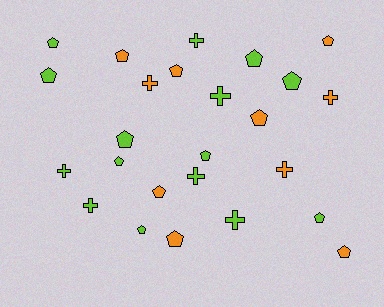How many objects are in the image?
There are 25 objects.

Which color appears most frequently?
Lime, with 15 objects.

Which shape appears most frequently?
Pentagon, with 16 objects.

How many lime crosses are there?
There are 6 lime crosses.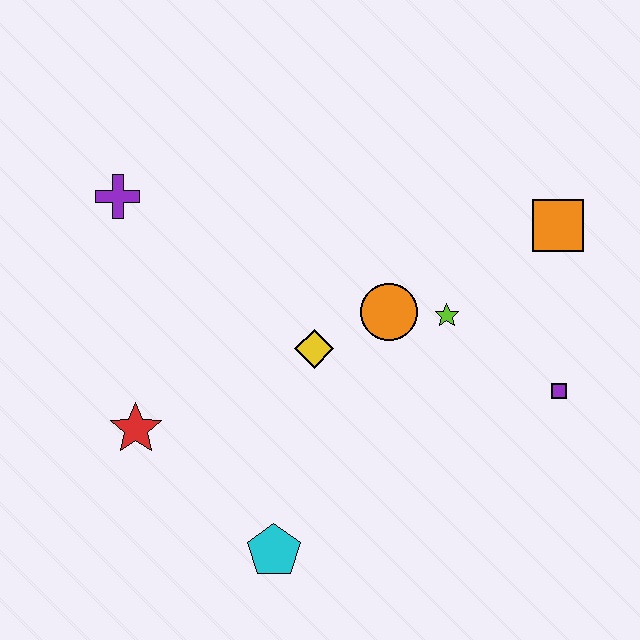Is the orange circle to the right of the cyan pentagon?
Yes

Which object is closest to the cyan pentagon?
The red star is closest to the cyan pentagon.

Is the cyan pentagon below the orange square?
Yes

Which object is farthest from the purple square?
The purple cross is farthest from the purple square.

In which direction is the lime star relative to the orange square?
The lime star is to the left of the orange square.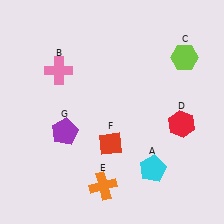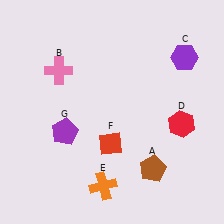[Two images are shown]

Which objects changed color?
A changed from cyan to brown. C changed from lime to purple.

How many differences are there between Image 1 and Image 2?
There are 2 differences between the two images.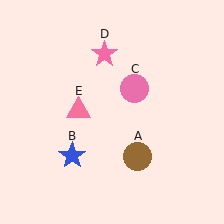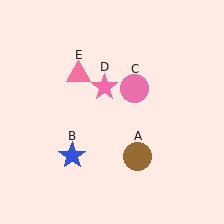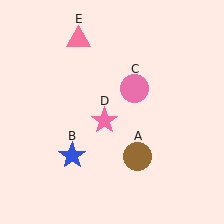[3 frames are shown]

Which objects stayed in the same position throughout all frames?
Brown circle (object A) and blue star (object B) and pink circle (object C) remained stationary.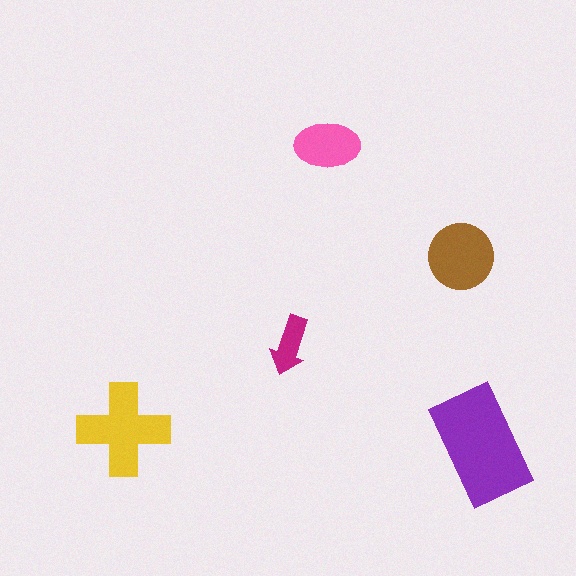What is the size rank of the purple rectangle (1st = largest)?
1st.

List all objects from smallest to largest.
The magenta arrow, the pink ellipse, the brown circle, the yellow cross, the purple rectangle.